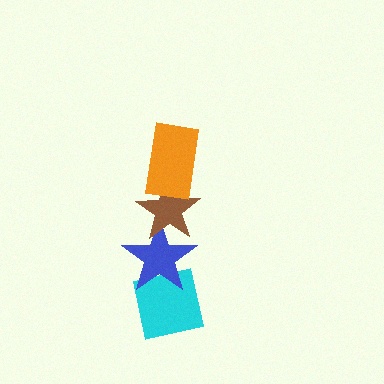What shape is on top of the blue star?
The brown star is on top of the blue star.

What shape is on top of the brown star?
The orange rectangle is on top of the brown star.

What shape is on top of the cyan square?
The blue star is on top of the cyan square.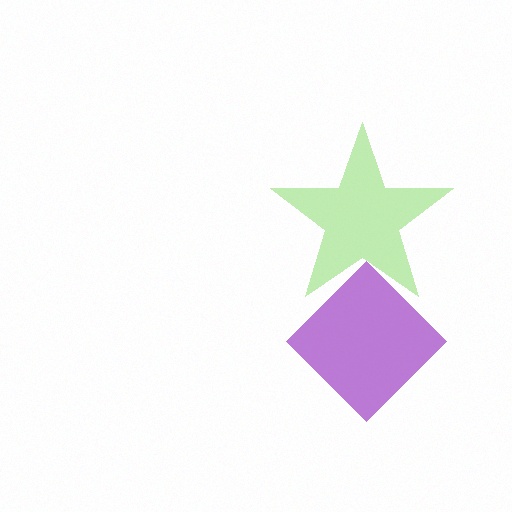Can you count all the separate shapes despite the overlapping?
Yes, there are 2 separate shapes.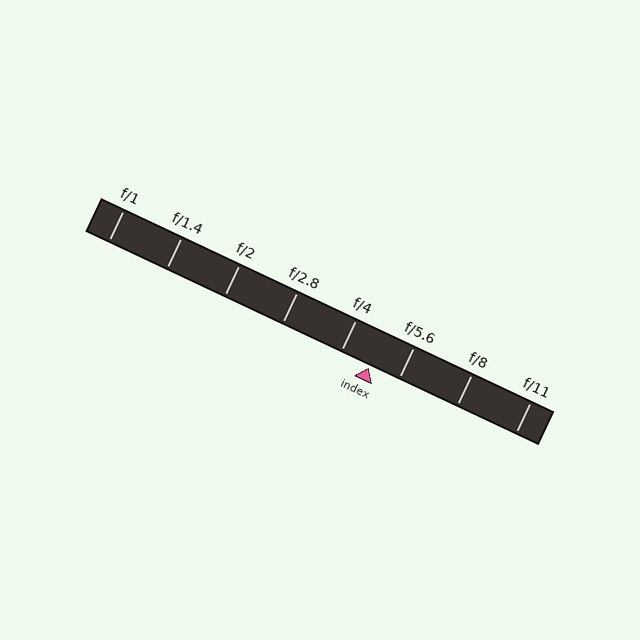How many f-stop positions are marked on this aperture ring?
There are 8 f-stop positions marked.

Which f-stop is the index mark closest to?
The index mark is closest to f/4.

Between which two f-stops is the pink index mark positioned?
The index mark is between f/4 and f/5.6.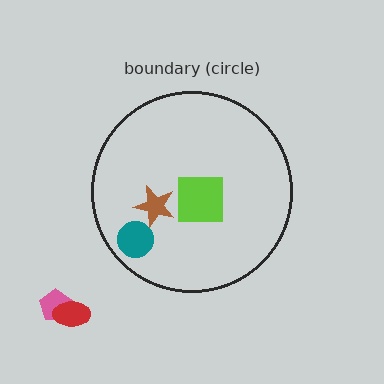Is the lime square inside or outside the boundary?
Inside.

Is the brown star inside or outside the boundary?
Inside.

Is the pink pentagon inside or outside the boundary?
Outside.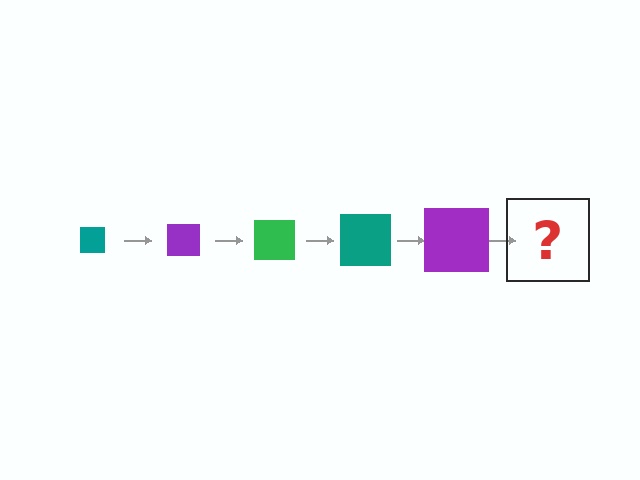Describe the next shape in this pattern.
It should be a green square, larger than the previous one.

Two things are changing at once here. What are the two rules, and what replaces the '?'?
The two rules are that the square grows larger each step and the color cycles through teal, purple, and green. The '?' should be a green square, larger than the previous one.